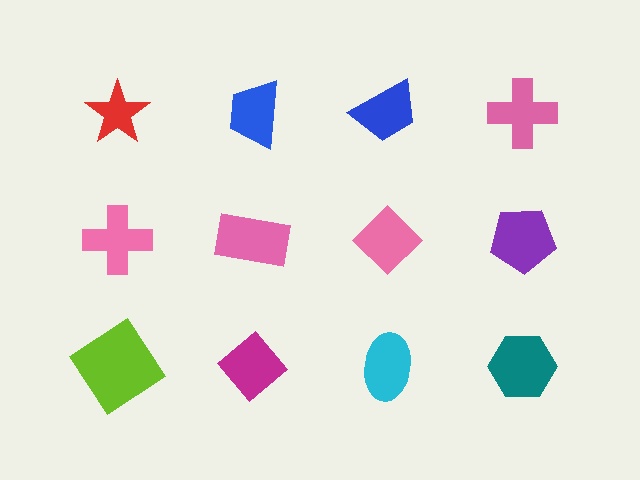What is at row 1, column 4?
A pink cross.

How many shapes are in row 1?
4 shapes.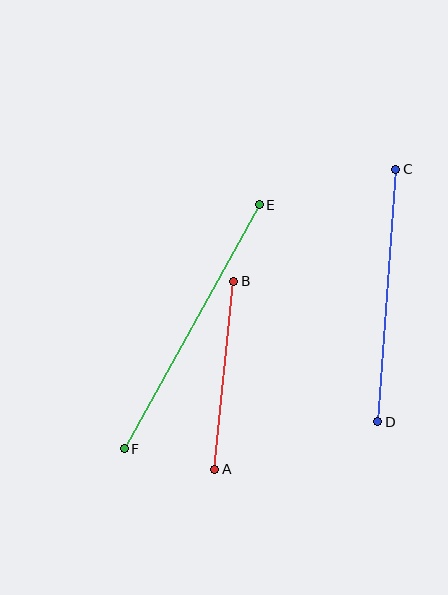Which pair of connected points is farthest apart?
Points E and F are farthest apart.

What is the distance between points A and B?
The distance is approximately 189 pixels.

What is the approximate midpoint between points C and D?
The midpoint is at approximately (387, 296) pixels.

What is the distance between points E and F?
The distance is approximately 279 pixels.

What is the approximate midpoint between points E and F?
The midpoint is at approximately (192, 327) pixels.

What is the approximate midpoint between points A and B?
The midpoint is at approximately (224, 375) pixels.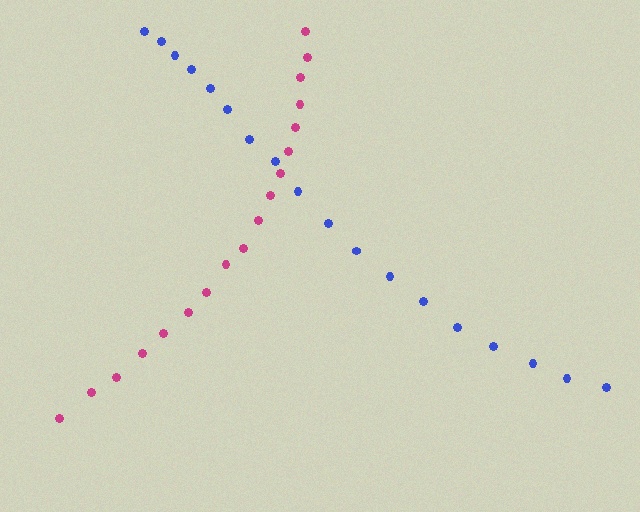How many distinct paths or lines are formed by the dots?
There are 2 distinct paths.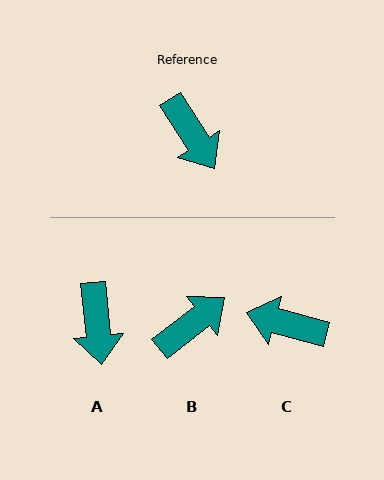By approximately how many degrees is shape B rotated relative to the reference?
Approximately 96 degrees counter-clockwise.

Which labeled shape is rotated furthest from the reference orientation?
C, about 138 degrees away.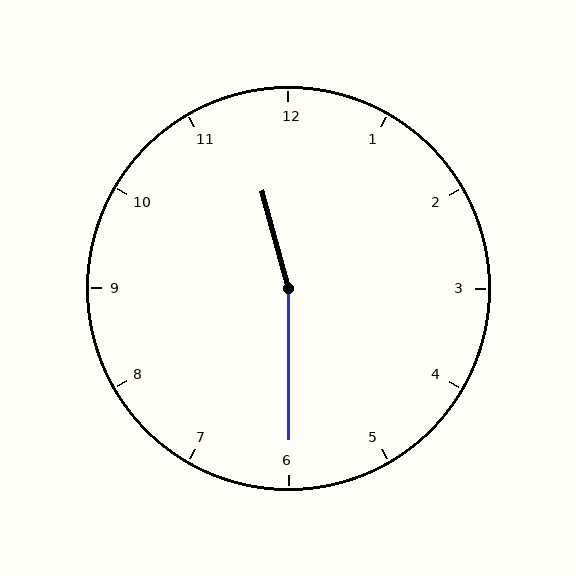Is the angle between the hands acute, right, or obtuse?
It is obtuse.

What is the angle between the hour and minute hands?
Approximately 165 degrees.